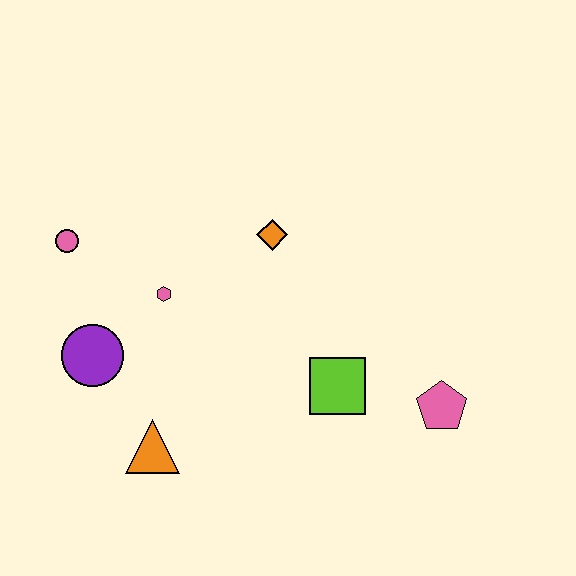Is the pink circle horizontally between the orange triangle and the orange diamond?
No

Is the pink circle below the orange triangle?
No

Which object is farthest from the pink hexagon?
The pink pentagon is farthest from the pink hexagon.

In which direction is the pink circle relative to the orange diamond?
The pink circle is to the left of the orange diamond.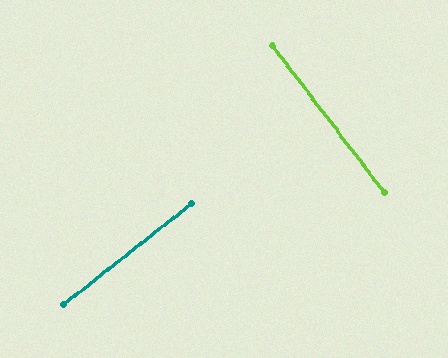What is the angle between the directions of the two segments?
Approximately 89 degrees.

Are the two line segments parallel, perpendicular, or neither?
Perpendicular — they meet at approximately 89°.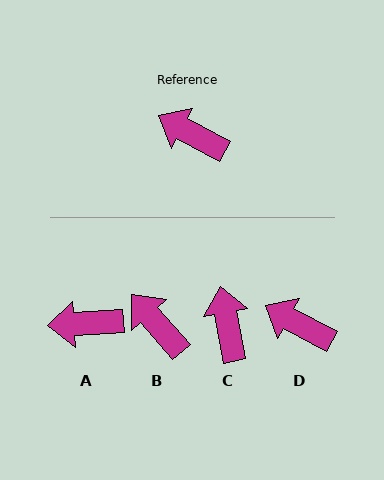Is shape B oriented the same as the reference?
No, it is off by about 20 degrees.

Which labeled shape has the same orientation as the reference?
D.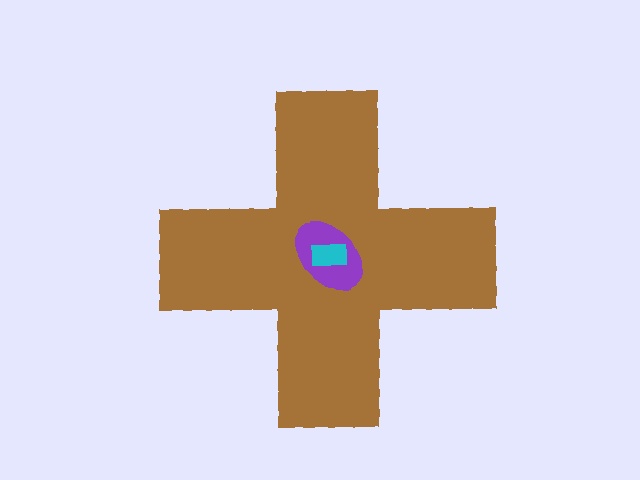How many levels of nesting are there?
3.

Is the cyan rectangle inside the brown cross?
Yes.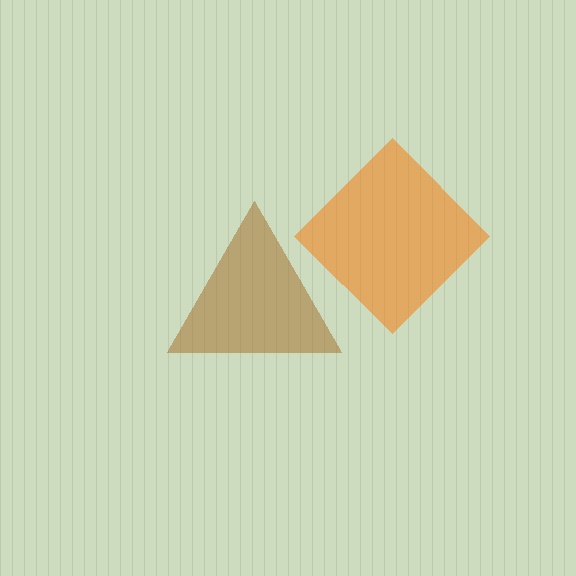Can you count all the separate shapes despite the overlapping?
Yes, there are 2 separate shapes.